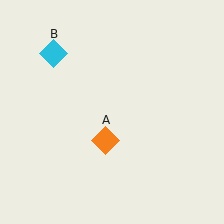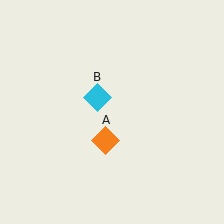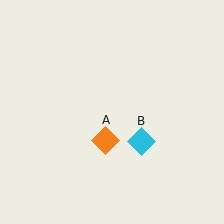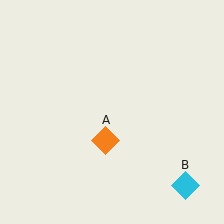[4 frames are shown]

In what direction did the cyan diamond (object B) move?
The cyan diamond (object B) moved down and to the right.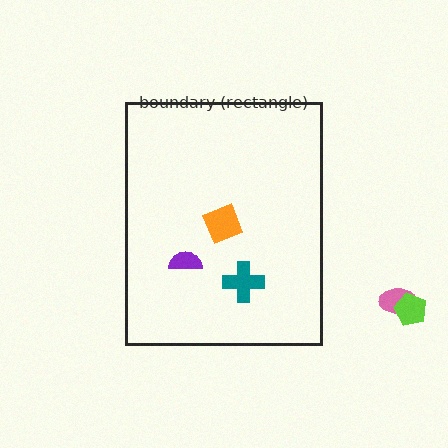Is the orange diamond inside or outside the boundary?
Inside.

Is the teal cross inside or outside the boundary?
Inside.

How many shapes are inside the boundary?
3 inside, 2 outside.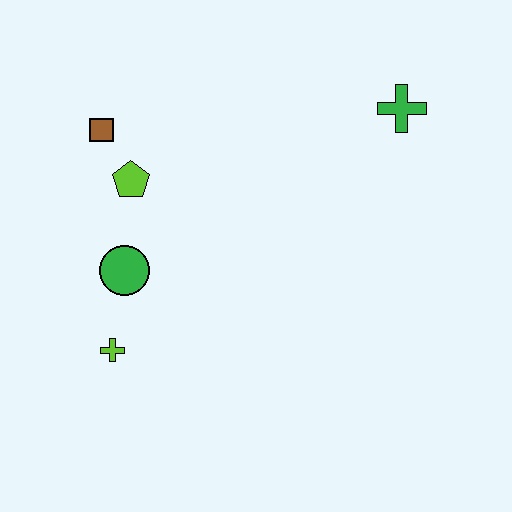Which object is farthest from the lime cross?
The green cross is farthest from the lime cross.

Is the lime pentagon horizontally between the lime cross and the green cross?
Yes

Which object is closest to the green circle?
The lime cross is closest to the green circle.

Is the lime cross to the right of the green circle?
No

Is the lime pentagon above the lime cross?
Yes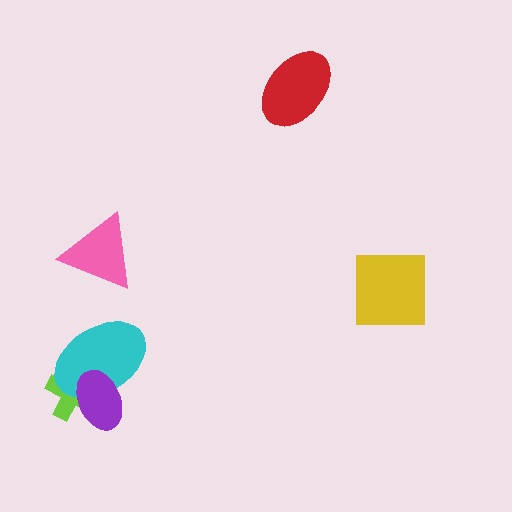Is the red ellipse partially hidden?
No, no other shape covers it.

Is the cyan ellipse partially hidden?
Yes, it is partially covered by another shape.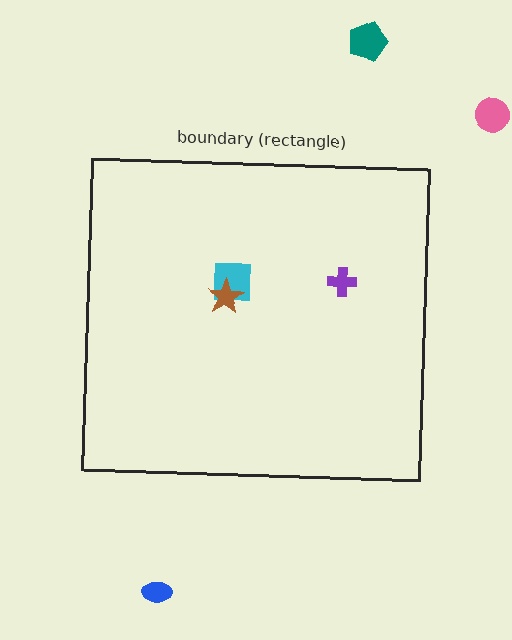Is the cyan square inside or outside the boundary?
Inside.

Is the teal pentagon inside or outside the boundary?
Outside.